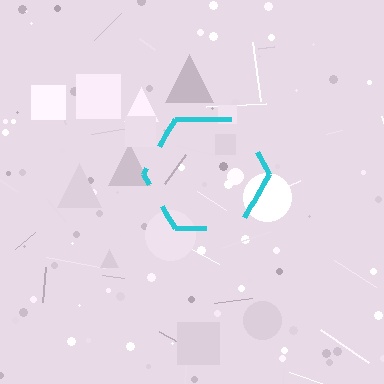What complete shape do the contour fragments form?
The contour fragments form a hexagon.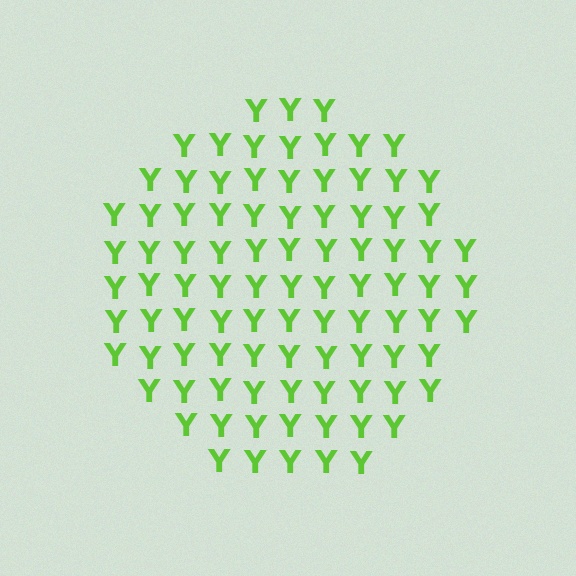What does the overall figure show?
The overall figure shows a circle.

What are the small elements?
The small elements are letter Y's.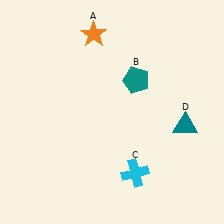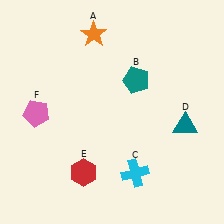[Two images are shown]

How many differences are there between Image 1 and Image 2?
There are 2 differences between the two images.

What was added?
A red hexagon (E), a pink pentagon (F) were added in Image 2.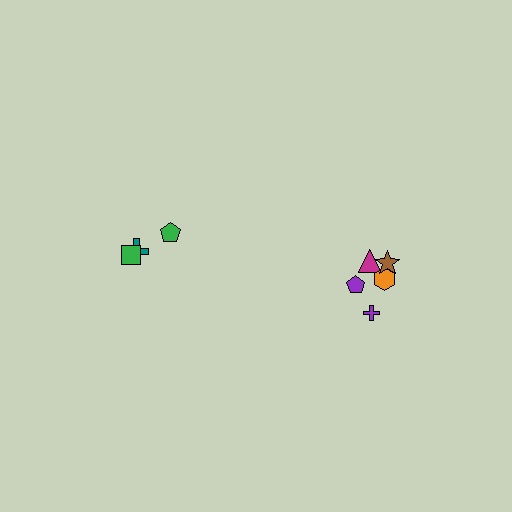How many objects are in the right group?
There are 5 objects.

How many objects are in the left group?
There are 3 objects.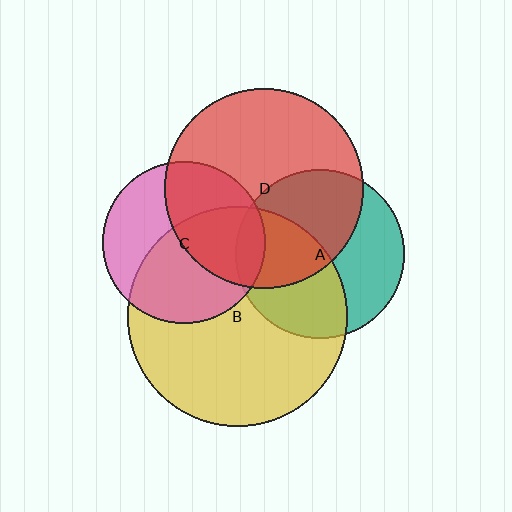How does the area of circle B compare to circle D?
Approximately 1.2 times.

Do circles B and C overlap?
Yes.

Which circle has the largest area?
Circle B (yellow).